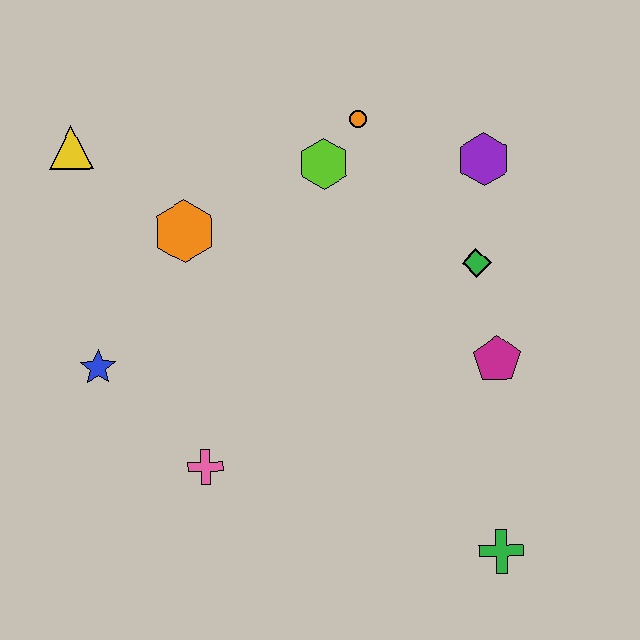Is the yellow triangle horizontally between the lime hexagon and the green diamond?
No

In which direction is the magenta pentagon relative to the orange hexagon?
The magenta pentagon is to the right of the orange hexagon.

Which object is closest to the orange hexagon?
The yellow triangle is closest to the orange hexagon.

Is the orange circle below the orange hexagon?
No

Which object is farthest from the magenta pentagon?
The yellow triangle is farthest from the magenta pentagon.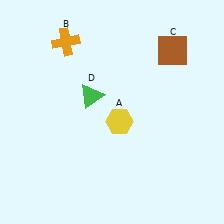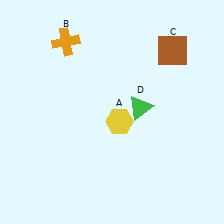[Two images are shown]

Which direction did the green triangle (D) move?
The green triangle (D) moved right.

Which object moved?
The green triangle (D) moved right.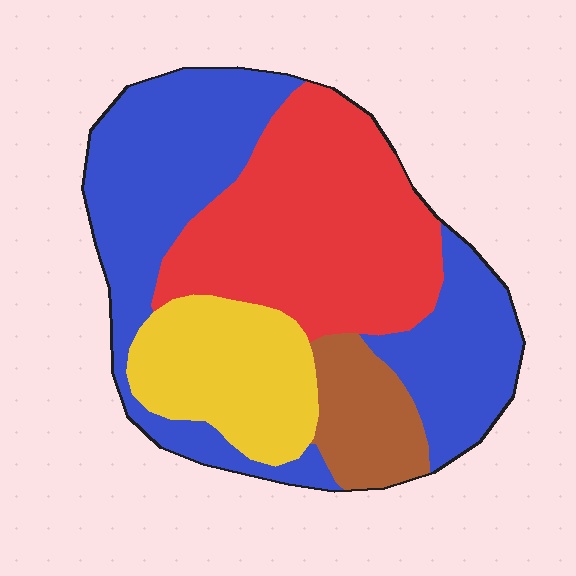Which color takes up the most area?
Blue, at roughly 40%.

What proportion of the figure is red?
Red covers about 35% of the figure.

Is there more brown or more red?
Red.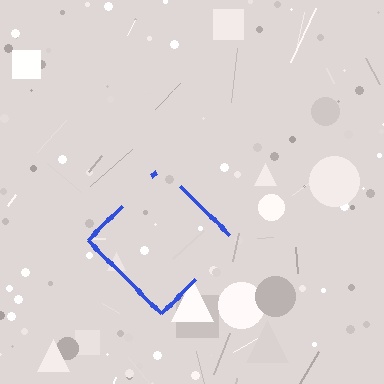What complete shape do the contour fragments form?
The contour fragments form a diamond.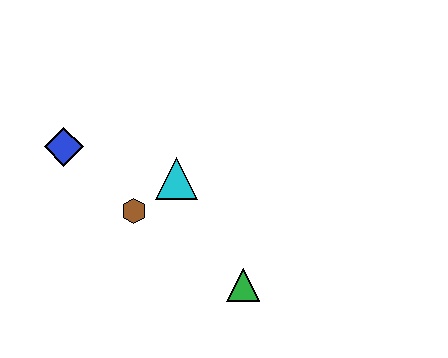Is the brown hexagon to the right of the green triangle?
No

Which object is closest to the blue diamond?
The brown hexagon is closest to the blue diamond.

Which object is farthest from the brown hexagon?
The green triangle is farthest from the brown hexagon.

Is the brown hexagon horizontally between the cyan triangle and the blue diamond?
Yes